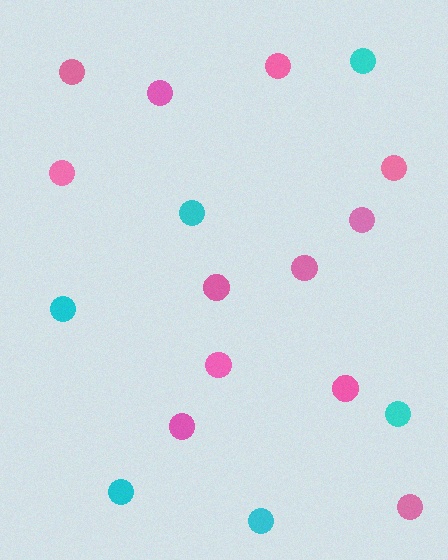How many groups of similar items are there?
There are 2 groups: one group of cyan circles (6) and one group of pink circles (12).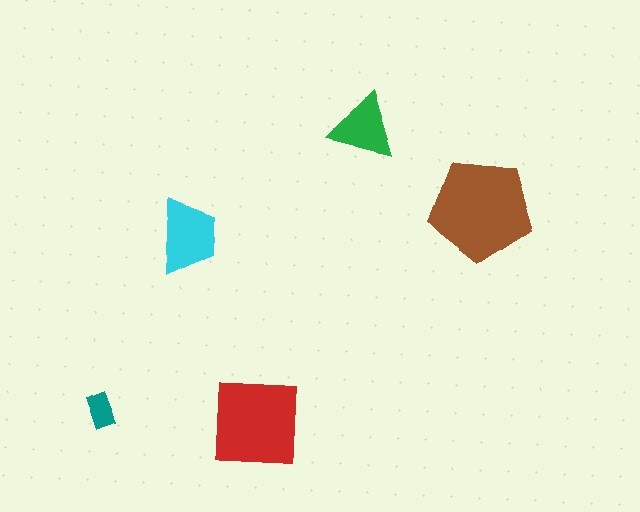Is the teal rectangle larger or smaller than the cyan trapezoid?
Smaller.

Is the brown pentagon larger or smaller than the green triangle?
Larger.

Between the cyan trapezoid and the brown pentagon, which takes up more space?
The brown pentagon.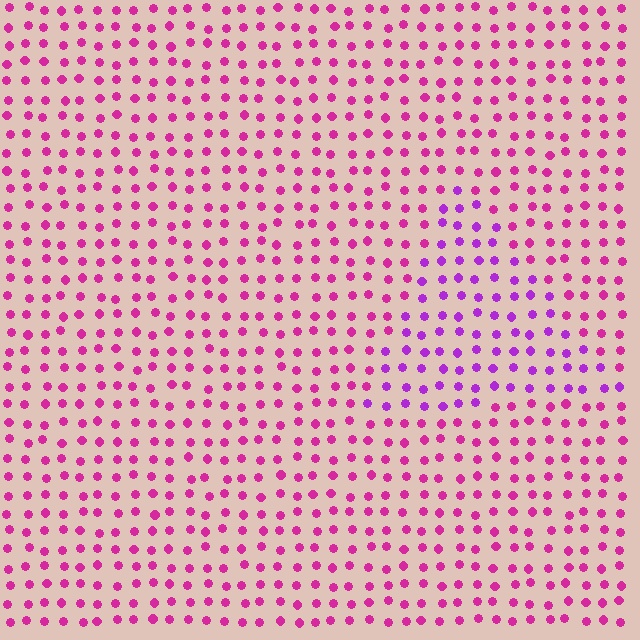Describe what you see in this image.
The image is filled with small magenta elements in a uniform arrangement. A triangle-shaped region is visible where the elements are tinted to a slightly different hue, forming a subtle color boundary.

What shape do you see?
I see a triangle.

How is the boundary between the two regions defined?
The boundary is defined purely by a slight shift in hue (about 32 degrees). Spacing, size, and orientation are identical on both sides.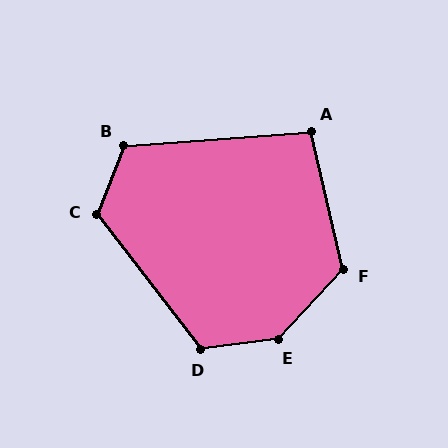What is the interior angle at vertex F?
Approximately 124 degrees (obtuse).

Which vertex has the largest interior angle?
E, at approximately 140 degrees.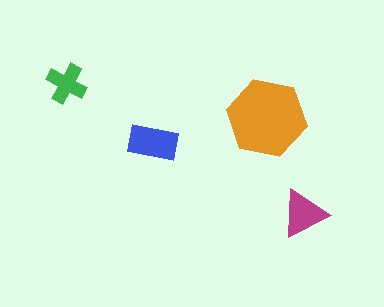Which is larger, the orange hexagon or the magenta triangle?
The orange hexagon.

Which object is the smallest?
The green cross.